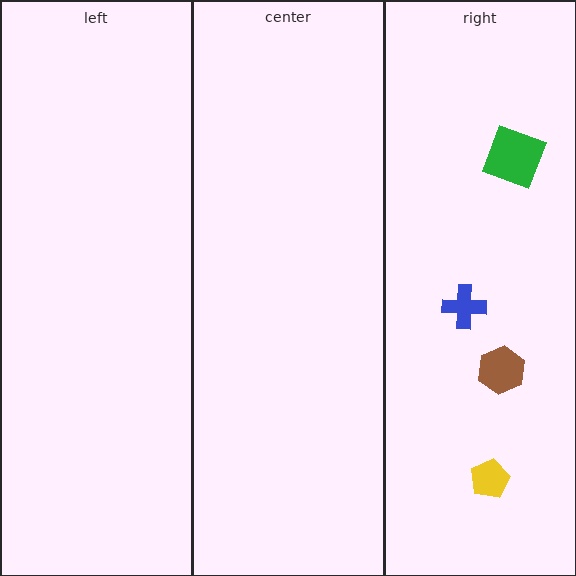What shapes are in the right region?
The brown hexagon, the blue cross, the yellow pentagon, the green square.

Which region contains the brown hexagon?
The right region.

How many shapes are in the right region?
4.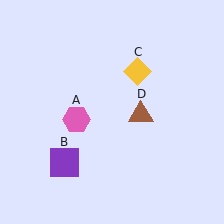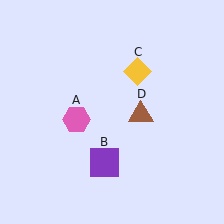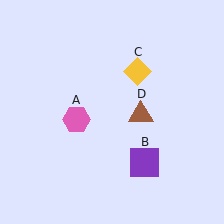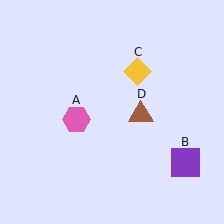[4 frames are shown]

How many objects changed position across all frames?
1 object changed position: purple square (object B).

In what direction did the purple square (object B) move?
The purple square (object B) moved right.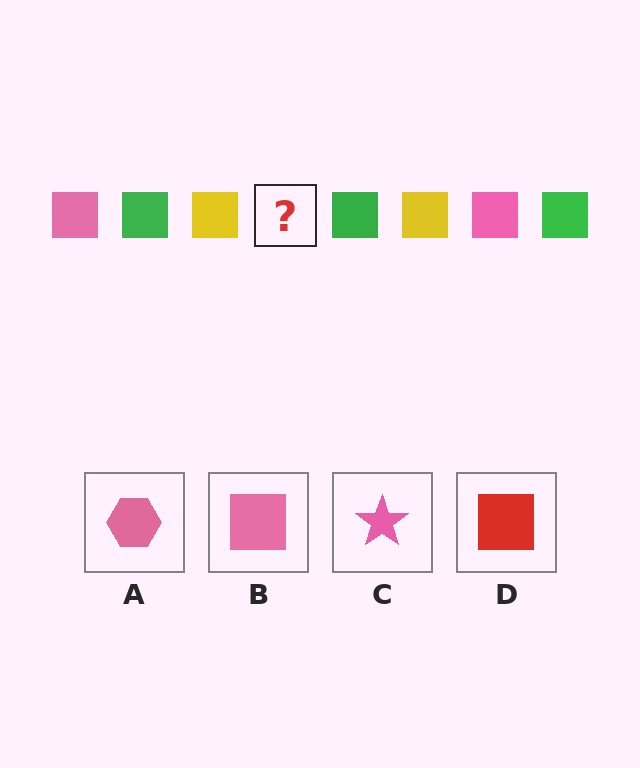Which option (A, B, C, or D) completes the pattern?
B.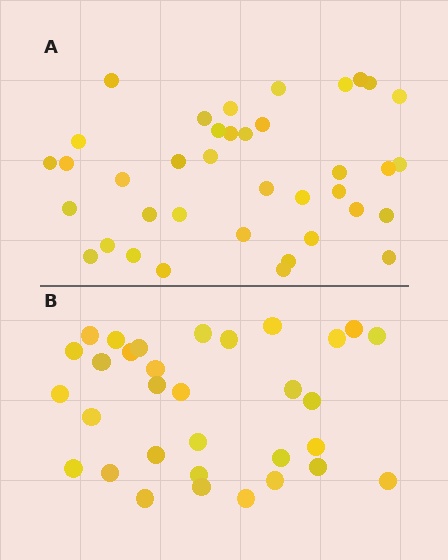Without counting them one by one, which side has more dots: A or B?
Region A (the top region) has more dots.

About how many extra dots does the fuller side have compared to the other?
Region A has about 6 more dots than region B.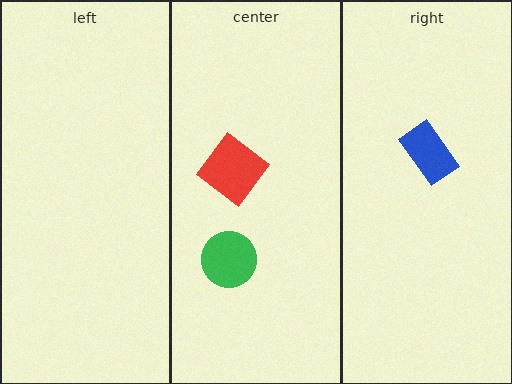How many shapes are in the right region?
1.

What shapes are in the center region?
The green circle, the red diamond.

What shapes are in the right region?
The blue rectangle.